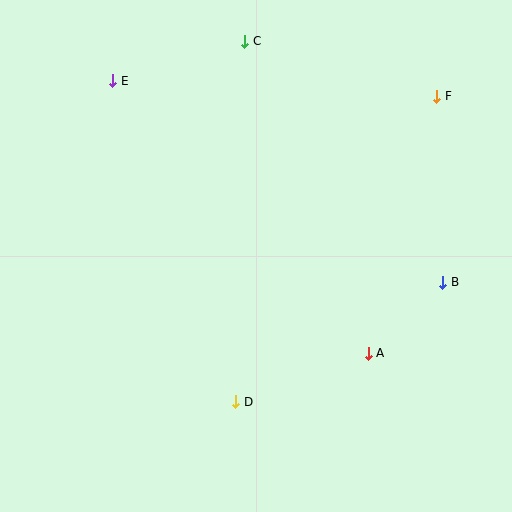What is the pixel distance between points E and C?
The distance between E and C is 138 pixels.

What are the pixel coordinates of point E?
Point E is at (113, 81).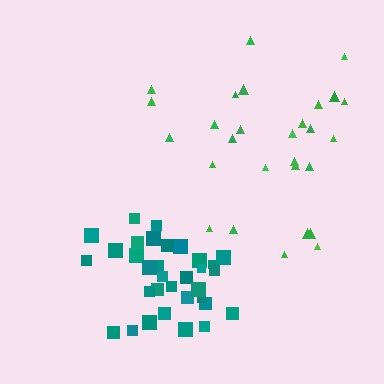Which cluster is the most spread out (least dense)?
Green.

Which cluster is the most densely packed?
Teal.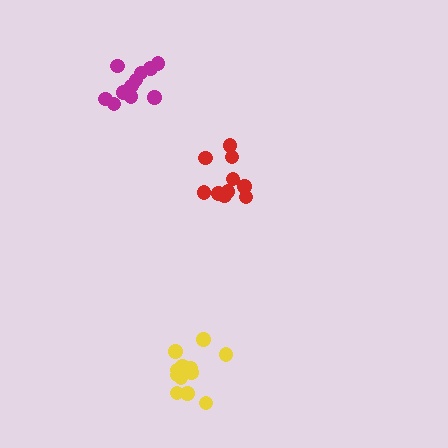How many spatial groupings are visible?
There are 3 spatial groupings.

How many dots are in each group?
Group 1: 13 dots, Group 2: 10 dots, Group 3: 11 dots (34 total).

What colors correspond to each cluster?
The clusters are colored: yellow, red, magenta.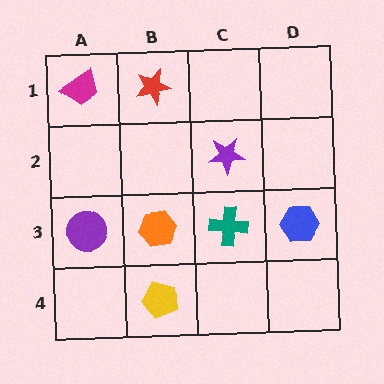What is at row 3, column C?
A teal cross.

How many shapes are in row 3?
4 shapes.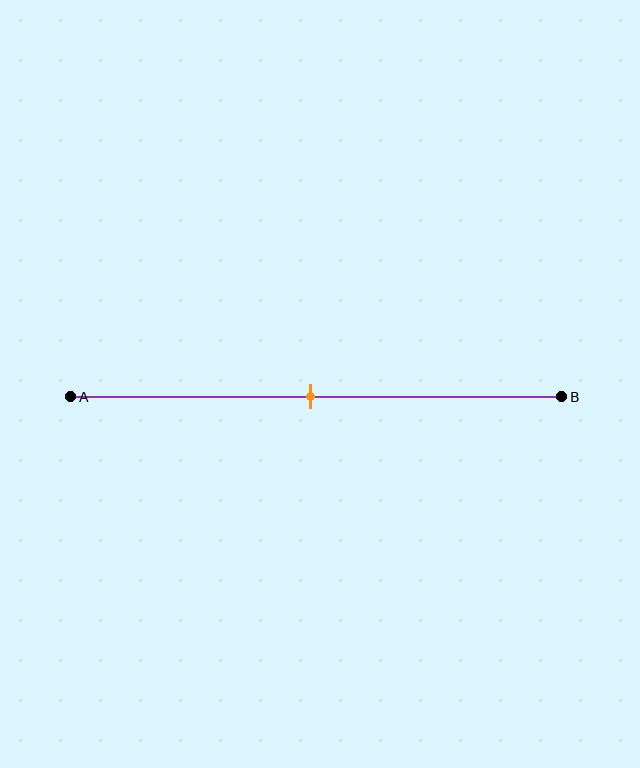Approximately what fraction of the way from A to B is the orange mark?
The orange mark is approximately 50% of the way from A to B.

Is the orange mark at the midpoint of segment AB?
Yes, the mark is approximately at the midpoint.